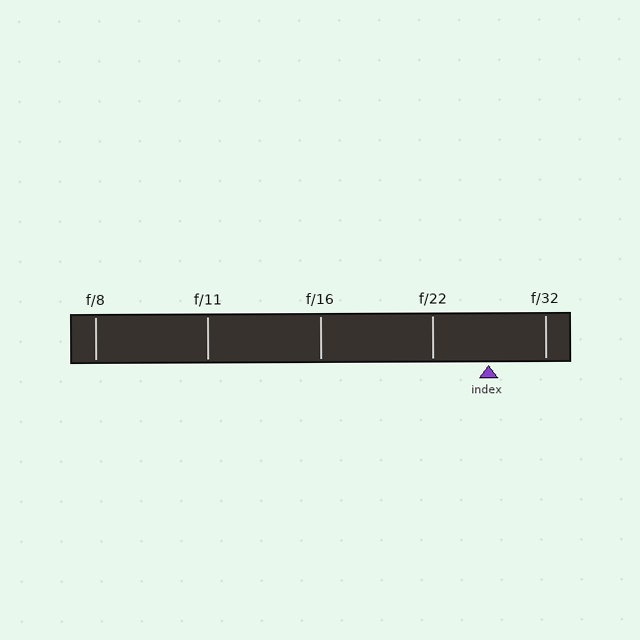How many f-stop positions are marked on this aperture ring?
There are 5 f-stop positions marked.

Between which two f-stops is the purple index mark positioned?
The index mark is between f/22 and f/32.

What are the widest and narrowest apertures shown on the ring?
The widest aperture shown is f/8 and the narrowest is f/32.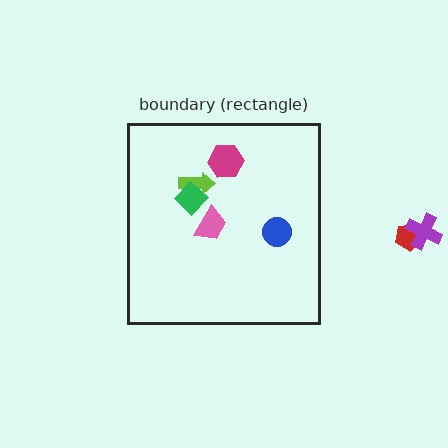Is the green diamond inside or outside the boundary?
Inside.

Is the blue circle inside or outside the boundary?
Inside.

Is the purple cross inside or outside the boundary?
Outside.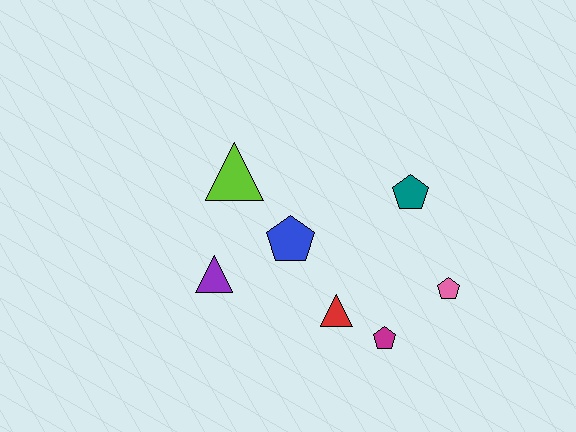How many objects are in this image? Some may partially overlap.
There are 7 objects.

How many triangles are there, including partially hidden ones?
There are 3 triangles.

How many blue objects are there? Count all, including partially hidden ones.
There is 1 blue object.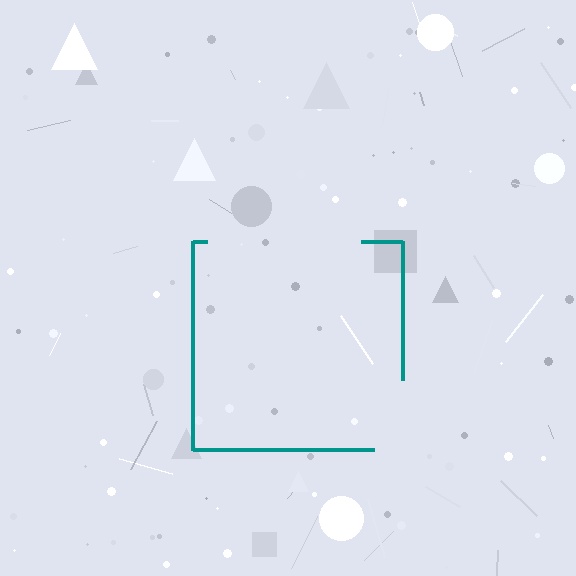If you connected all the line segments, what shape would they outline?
They would outline a square.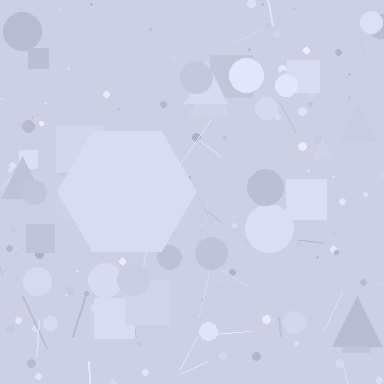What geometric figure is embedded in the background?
A hexagon is embedded in the background.